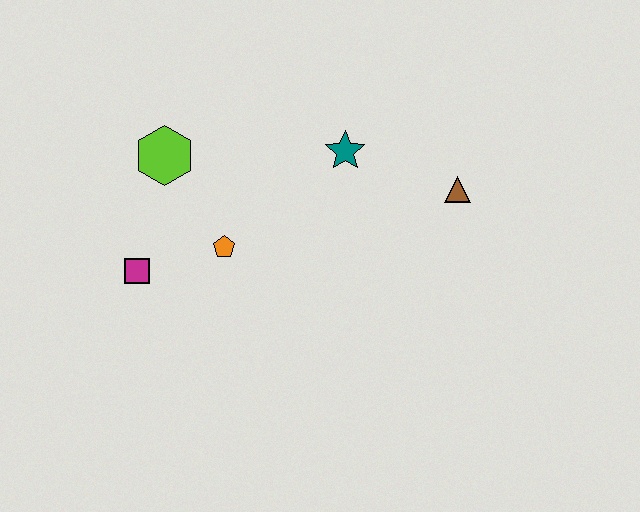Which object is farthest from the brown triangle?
The magenta square is farthest from the brown triangle.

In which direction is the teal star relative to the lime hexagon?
The teal star is to the right of the lime hexagon.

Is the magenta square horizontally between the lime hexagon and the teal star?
No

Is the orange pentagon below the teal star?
Yes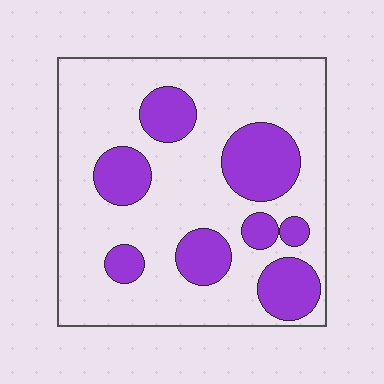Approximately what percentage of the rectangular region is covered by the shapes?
Approximately 25%.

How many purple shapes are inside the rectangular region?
8.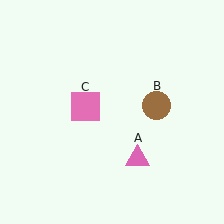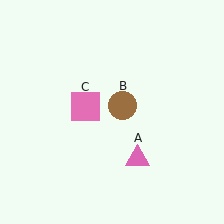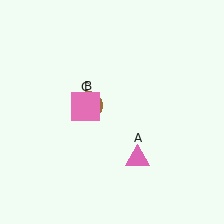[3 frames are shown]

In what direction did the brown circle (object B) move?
The brown circle (object B) moved left.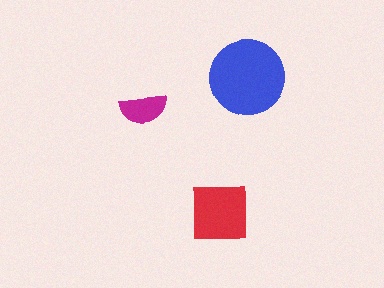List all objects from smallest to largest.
The magenta semicircle, the red square, the blue circle.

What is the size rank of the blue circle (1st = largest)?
1st.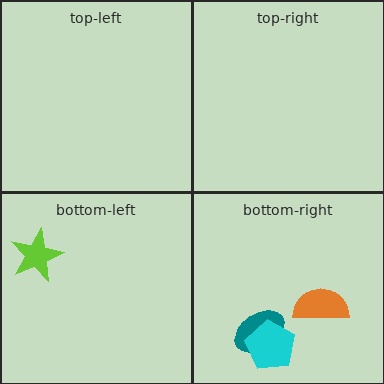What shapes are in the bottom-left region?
The lime star.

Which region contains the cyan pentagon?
The bottom-right region.